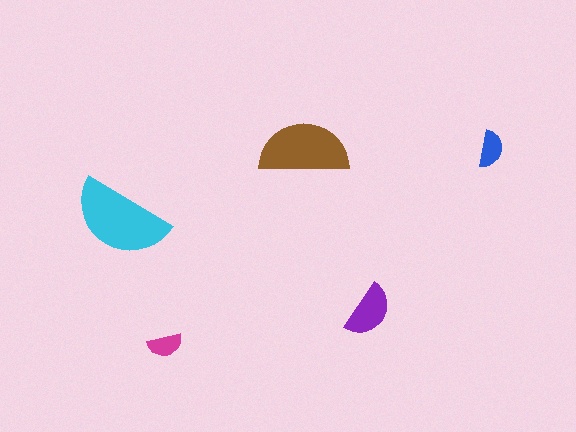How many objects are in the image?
There are 5 objects in the image.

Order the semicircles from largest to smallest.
the cyan one, the brown one, the purple one, the blue one, the magenta one.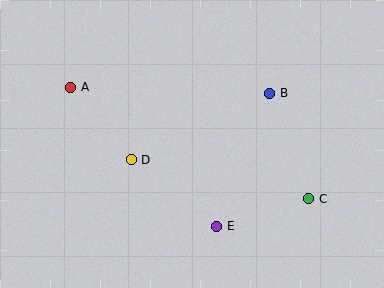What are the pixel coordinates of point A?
Point A is at (71, 87).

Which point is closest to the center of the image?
Point D at (131, 160) is closest to the center.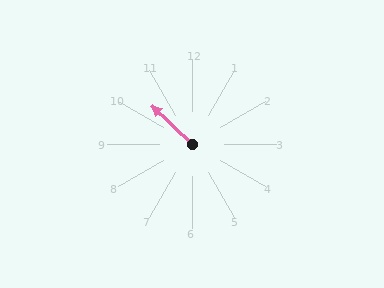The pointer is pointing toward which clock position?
Roughly 10 o'clock.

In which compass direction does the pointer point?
Northwest.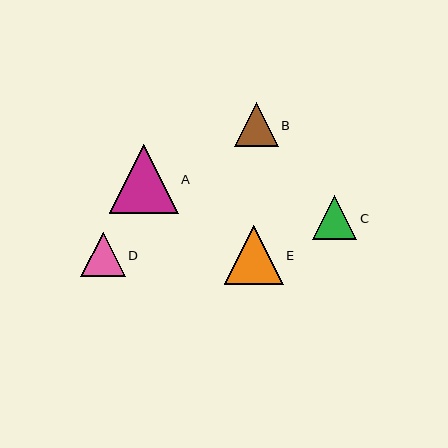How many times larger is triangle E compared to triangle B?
Triangle E is approximately 1.3 times the size of triangle B.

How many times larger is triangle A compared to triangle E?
Triangle A is approximately 1.2 times the size of triangle E.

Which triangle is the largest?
Triangle A is the largest with a size of approximately 69 pixels.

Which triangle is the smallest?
Triangle C is the smallest with a size of approximately 44 pixels.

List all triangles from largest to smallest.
From largest to smallest: A, E, D, B, C.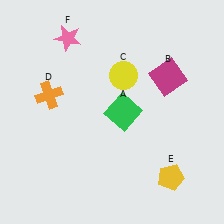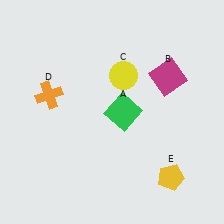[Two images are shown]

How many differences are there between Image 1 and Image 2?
There is 1 difference between the two images.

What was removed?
The pink star (F) was removed in Image 2.